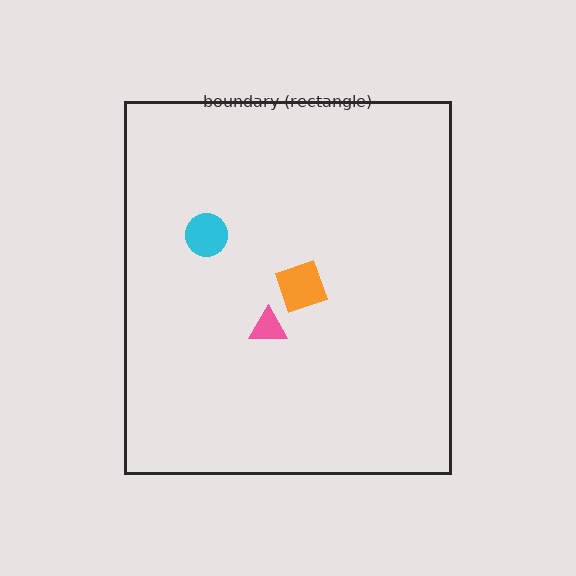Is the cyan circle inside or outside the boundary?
Inside.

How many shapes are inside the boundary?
3 inside, 0 outside.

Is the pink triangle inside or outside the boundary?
Inside.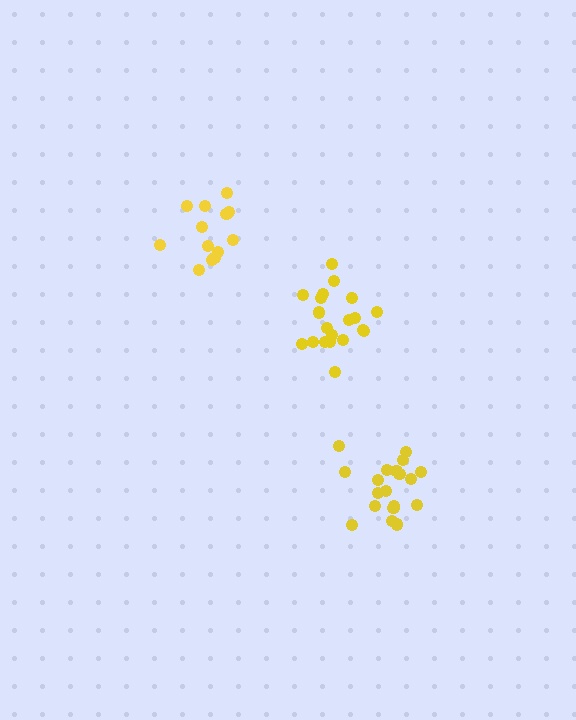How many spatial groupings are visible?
There are 3 spatial groupings.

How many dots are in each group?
Group 1: 14 dots, Group 2: 19 dots, Group 3: 20 dots (53 total).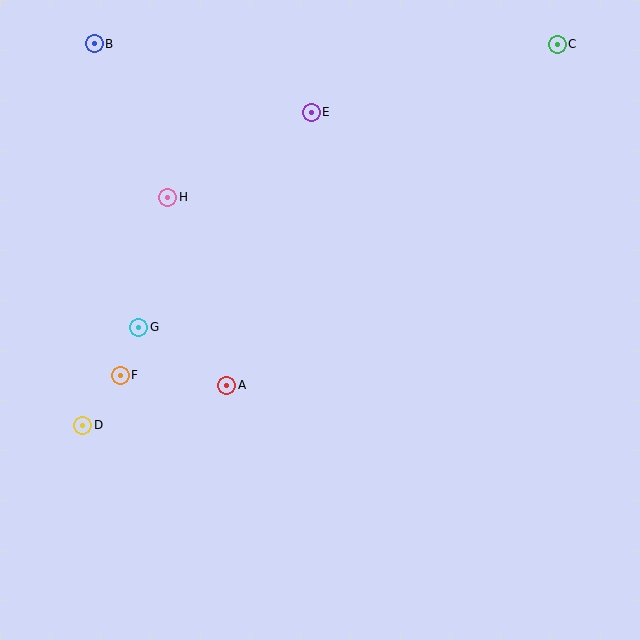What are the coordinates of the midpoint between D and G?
The midpoint between D and G is at (111, 376).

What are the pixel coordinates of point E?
Point E is at (311, 112).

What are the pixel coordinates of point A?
Point A is at (227, 385).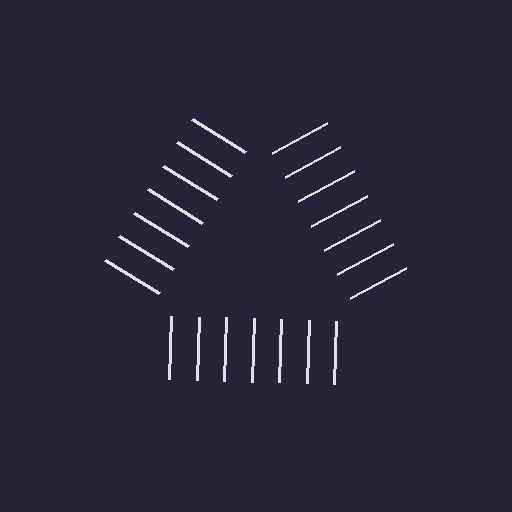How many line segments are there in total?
21 — 7 along each of the 3 edges.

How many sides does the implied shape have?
3 sides — the line-ends trace a triangle.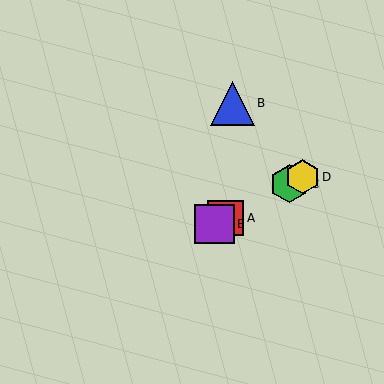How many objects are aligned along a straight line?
4 objects (A, C, D, E) are aligned along a straight line.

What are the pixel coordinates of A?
Object A is at (226, 218).